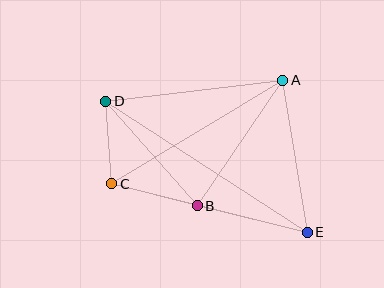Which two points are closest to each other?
Points C and D are closest to each other.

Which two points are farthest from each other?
Points D and E are farthest from each other.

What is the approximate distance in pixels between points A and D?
The distance between A and D is approximately 178 pixels.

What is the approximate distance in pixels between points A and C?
The distance between A and C is approximately 200 pixels.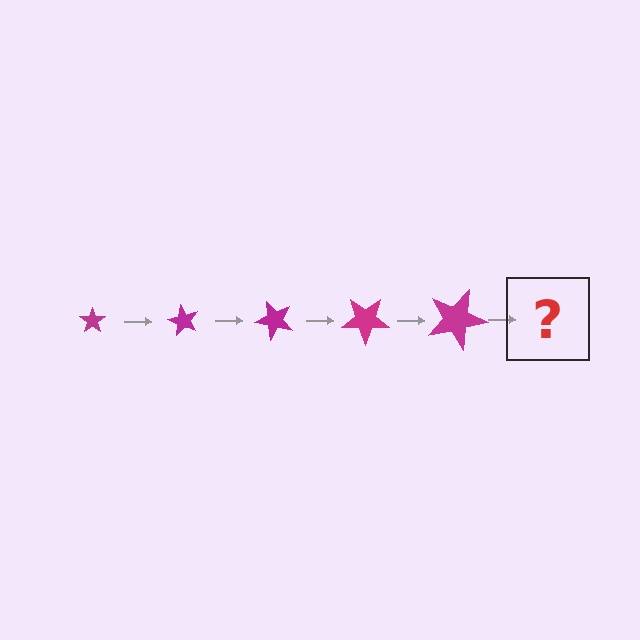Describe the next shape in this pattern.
It should be a star, larger than the previous one and rotated 300 degrees from the start.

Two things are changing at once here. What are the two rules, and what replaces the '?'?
The two rules are that the star grows larger each step and it rotates 60 degrees each step. The '?' should be a star, larger than the previous one and rotated 300 degrees from the start.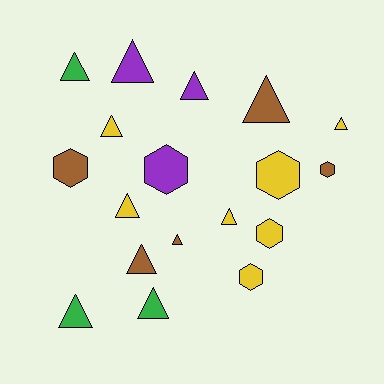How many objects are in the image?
There are 18 objects.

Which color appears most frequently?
Yellow, with 7 objects.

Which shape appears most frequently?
Triangle, with 12 objects.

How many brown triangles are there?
There are 3 brown triangles.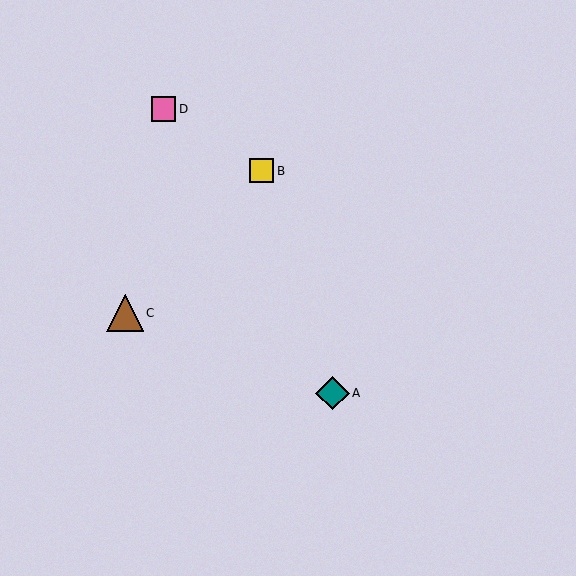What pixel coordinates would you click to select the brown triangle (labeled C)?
Click at (125, 313) to select the brown triangle C.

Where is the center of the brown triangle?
The center of the brown triangle is at (125, 313).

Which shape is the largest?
The brown triangle (labeled C) is the largest.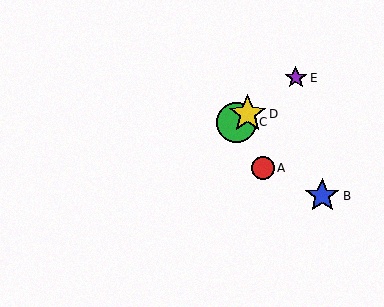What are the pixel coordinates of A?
Object A is at (263, 168).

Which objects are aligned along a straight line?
Objects C, D, E are aligned along a straight line.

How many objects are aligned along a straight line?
3 objects (C, D, E) are aligned along a straight line.